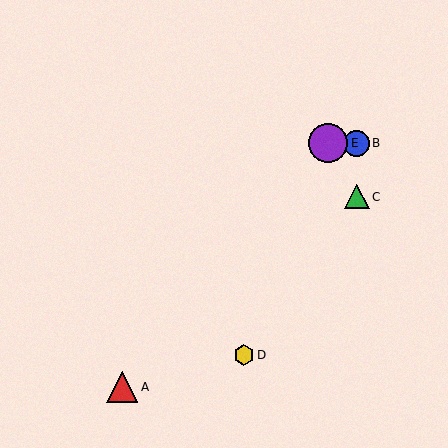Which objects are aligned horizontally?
Objects B, E are aligned horizontally.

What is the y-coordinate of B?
Object B is at y≈143.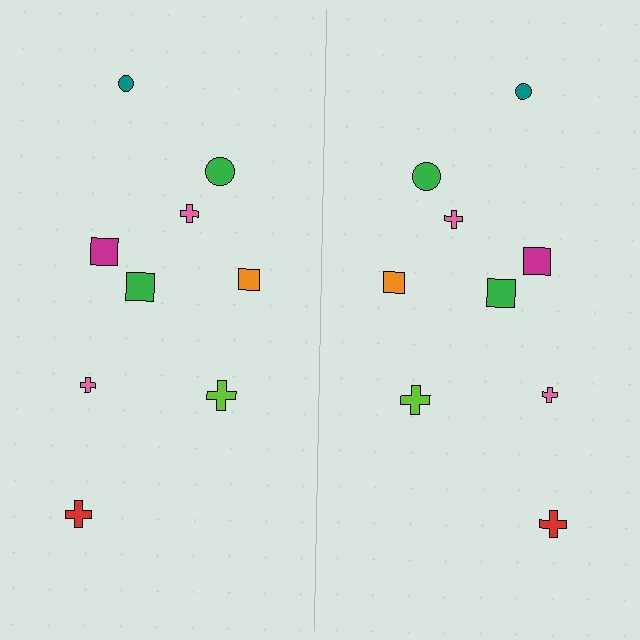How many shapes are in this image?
There are 18 shapes in this image.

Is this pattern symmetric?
Yes, this pattern has bilateral (reflection) symmetry.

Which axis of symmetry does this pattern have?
The pattern has a vertical axis of symmetry running through the center of the image.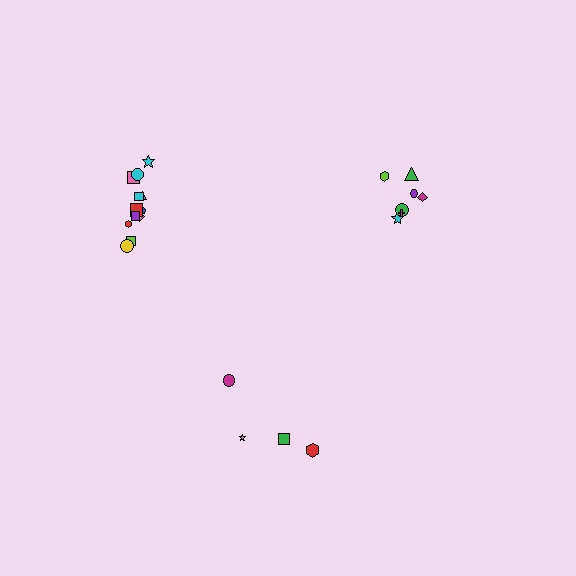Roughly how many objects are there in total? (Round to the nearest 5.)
Roughly 25 objects in total.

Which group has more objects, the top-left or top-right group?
The top-left group.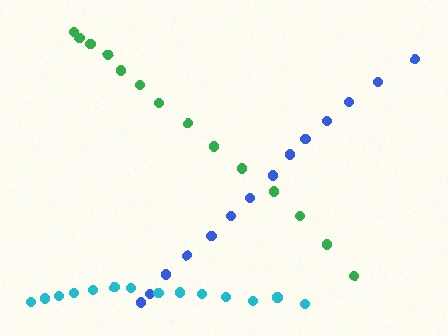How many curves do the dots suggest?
There are 3 distinct paths.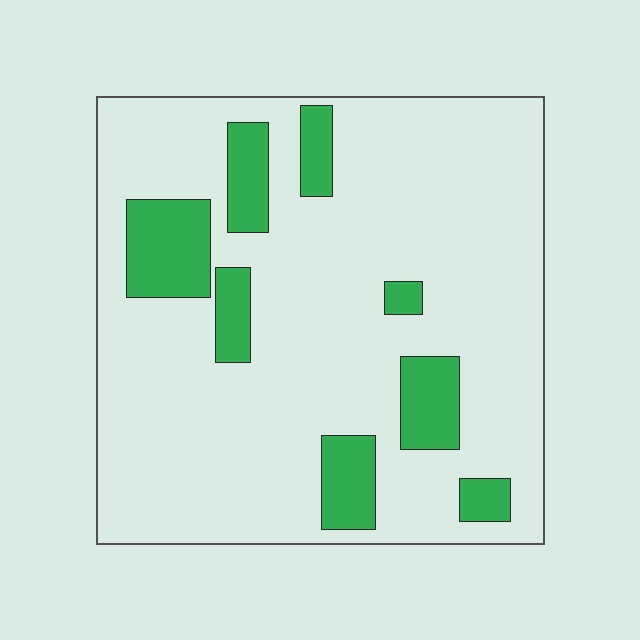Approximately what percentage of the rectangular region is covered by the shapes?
Approximately 15%.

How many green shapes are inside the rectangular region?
8.